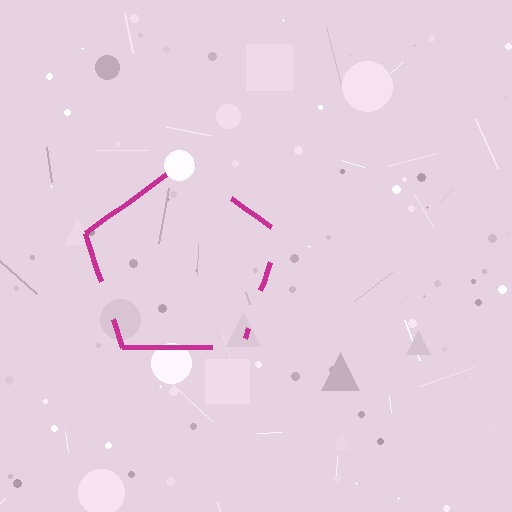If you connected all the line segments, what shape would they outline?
They would outline a pentagon.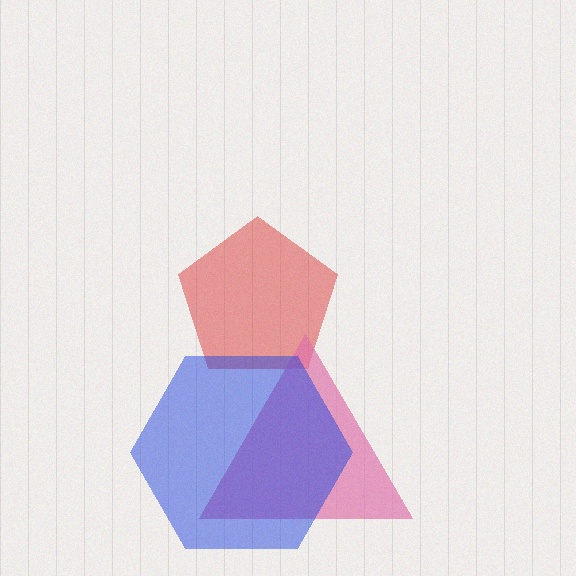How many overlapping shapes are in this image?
There are 3 overlapping shapes in the image.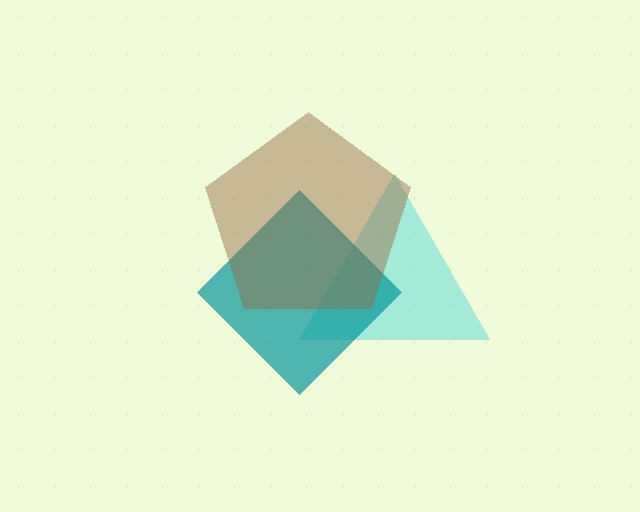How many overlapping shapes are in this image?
There are 3 overlapping shapes in the image.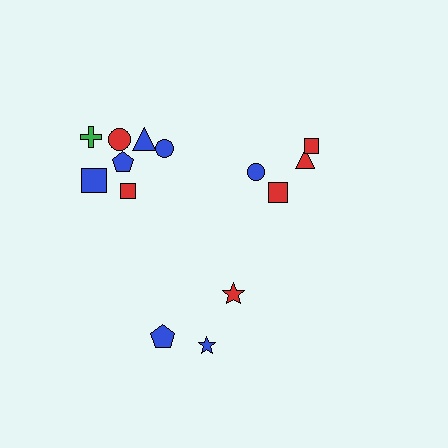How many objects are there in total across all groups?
There are 14 objects.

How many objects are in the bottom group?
There are 3 objects.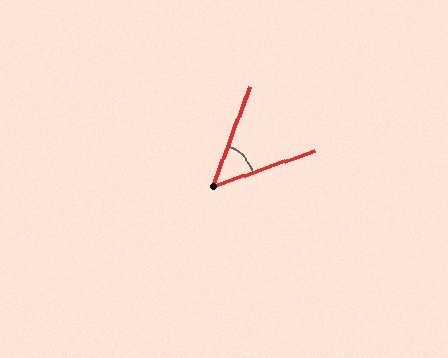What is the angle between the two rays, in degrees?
Approximately 50 degrees.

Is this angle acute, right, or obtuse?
It is acute.